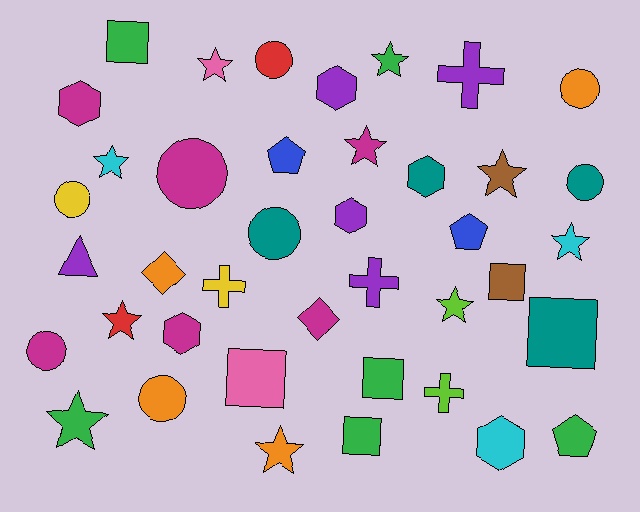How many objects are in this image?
There are 40 objects.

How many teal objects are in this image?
There are 4 teal objects.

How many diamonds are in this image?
There are 2 diamonds.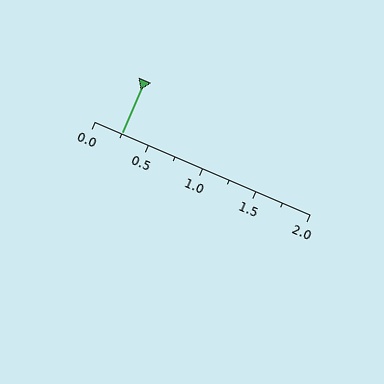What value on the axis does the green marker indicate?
The marker indicates approximately 0.25.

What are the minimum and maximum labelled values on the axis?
The axis runs from 0.0 to 2.0.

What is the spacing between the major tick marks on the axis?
The major ticks are spaced 0.5 apart.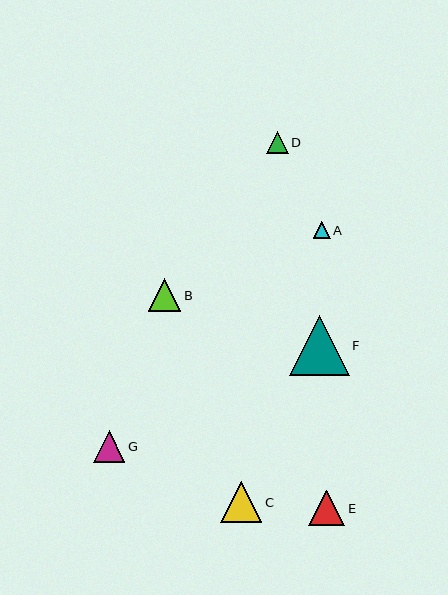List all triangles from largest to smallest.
From largest to smallest: F, C, E, B, G, D, A.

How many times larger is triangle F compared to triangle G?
Triangle F is approximately 1.9 times the size of triangle G.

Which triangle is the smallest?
Triangle A is the smallest with a size of approximately 17 pixels.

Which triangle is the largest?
Triangle F is the largest with a size of approximately 59 pixels.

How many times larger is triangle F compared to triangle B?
Triangle F is approximately 1.8 times the size of triangle B.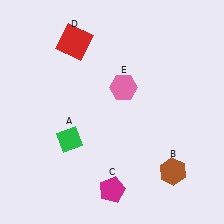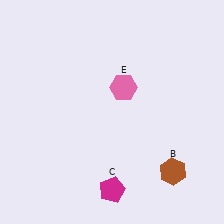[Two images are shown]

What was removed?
The red square (D), the green diamond (A) were removed in Image 2.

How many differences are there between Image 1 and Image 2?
There are 2 differences between the two images.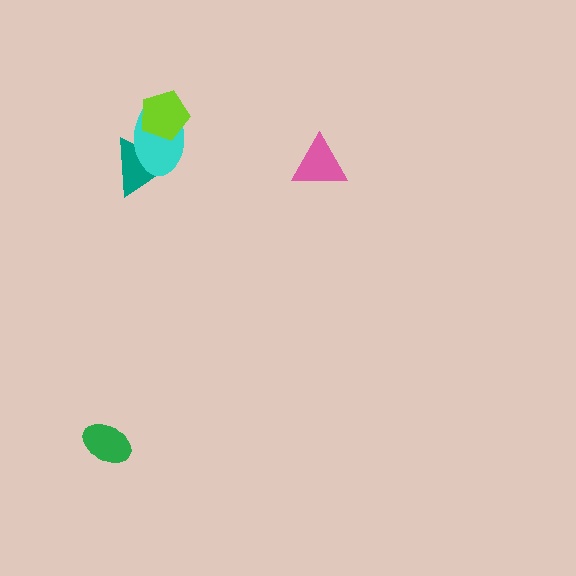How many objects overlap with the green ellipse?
0 objects overlap with the green ellipse.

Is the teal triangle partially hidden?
Yes, it is partially covered by another shape.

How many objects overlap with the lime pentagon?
1 object overlaps with the lime pentagon.